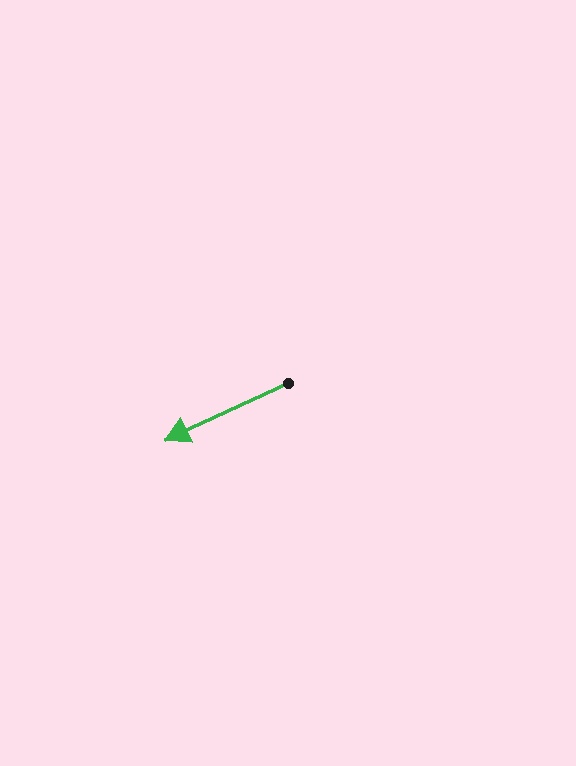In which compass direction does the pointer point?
Southwest.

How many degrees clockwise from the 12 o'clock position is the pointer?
Approximately 245 degrees.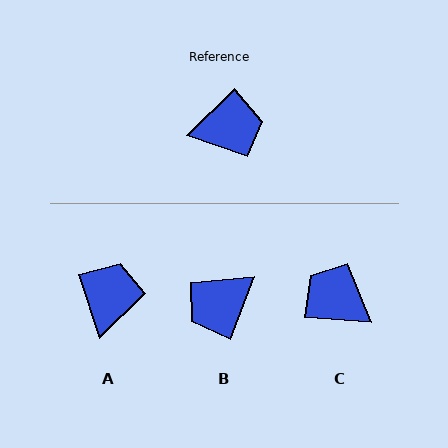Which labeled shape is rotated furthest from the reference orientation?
B, about 156 degrees away.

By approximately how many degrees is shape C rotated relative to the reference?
Approximately 130 degrees counter-clockwise.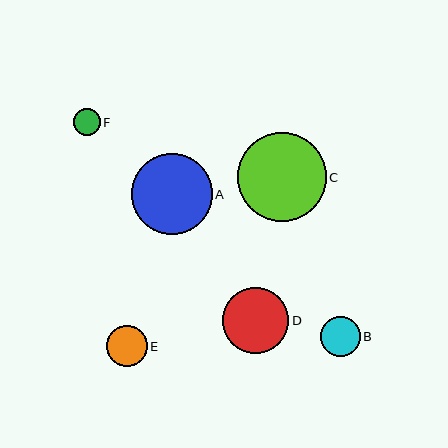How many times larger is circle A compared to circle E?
Circle A is approximately 2.0 times the size of circle E.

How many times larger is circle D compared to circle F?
Circle D is approximately 2.5 times the size of circle F.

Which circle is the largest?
Circle C is the largest with a size of approximately 89 pixels.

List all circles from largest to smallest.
From largest to smallest: C, A, D, E, B, F.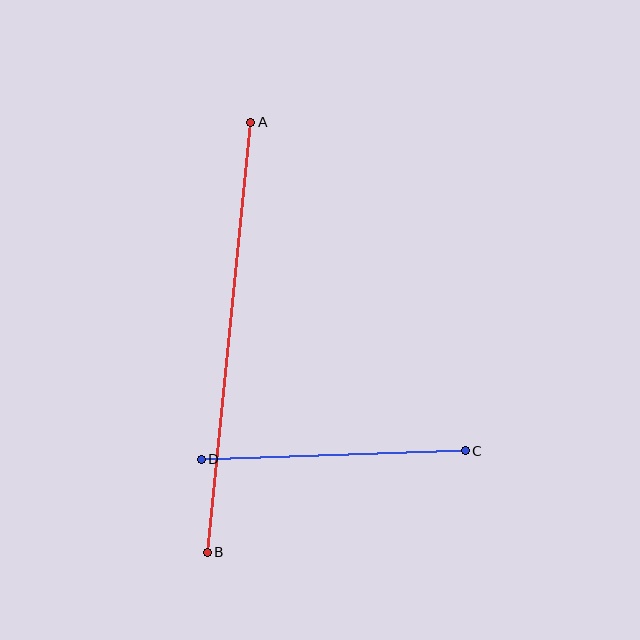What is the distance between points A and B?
The distance is approximately 432 pixels.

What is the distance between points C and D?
The distance is approximately 264 pixels.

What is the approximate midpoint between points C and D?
The midpoint is at approximately (333, 455) pixels.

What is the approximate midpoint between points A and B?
The midpoint is at approximately (229, 337) pixels.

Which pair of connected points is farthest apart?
Points A and B are farthest apart.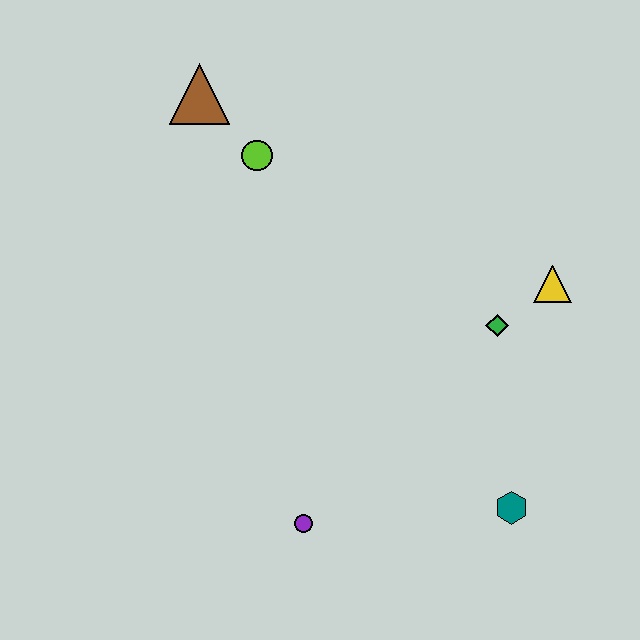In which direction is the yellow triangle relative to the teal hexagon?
The yellow triangle is above the teal hexagon.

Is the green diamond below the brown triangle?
Yes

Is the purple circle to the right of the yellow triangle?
No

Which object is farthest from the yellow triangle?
The brown triangle is farthest from the yellow triangle.